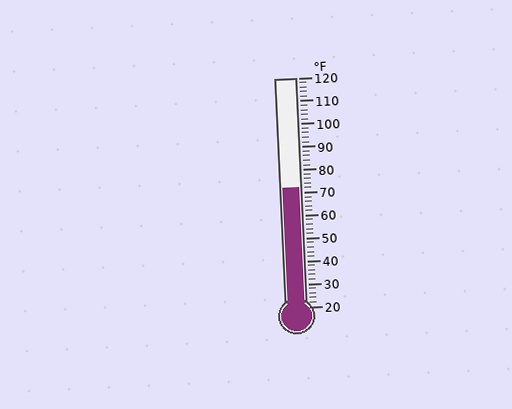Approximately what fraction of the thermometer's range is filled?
The thermometer is filled to approximately 50% of its range.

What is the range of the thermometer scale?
The thermometer scale ranges from 20°F to 120°F.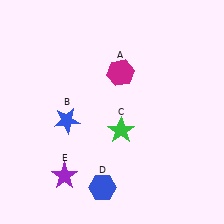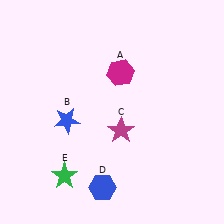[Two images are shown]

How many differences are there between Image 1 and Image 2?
There are 2 differences between the two images.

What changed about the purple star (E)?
In Image 1, E is purple. In Image 2, it changed to green.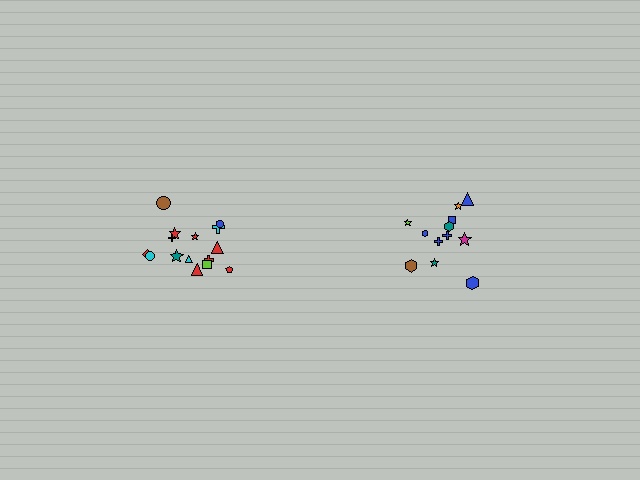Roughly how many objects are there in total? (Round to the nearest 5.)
Roughly 25 objects in total.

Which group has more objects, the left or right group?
The left group.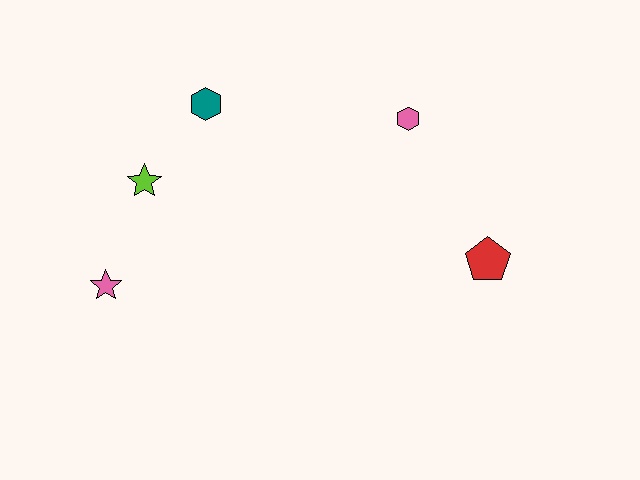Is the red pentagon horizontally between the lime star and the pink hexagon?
No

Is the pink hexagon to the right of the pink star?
Yes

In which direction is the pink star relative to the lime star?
The pink star is below the lime star.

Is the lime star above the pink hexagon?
No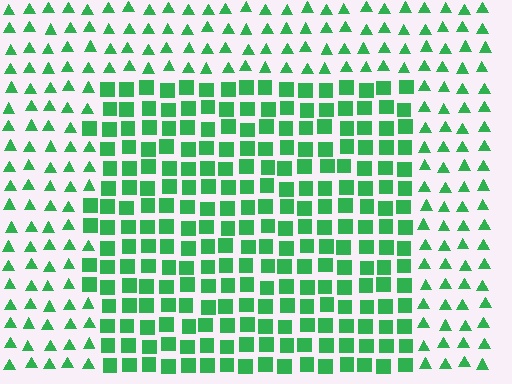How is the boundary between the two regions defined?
The boundary is defined by a change in element shape: squares inside vs. triangles outside. All elements share the same color and spacing.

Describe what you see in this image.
The image is filled with small green elements arranged in a uniform grid. A rectangle-shaped region contains squares, while the surrounding area contains triangles. The boundary is defined purely by the change in element shape.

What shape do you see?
I see a rectangle.